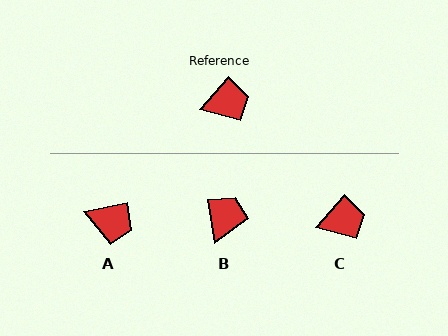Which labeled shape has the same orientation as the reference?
C.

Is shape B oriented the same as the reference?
No, it is off by about 51 degrees.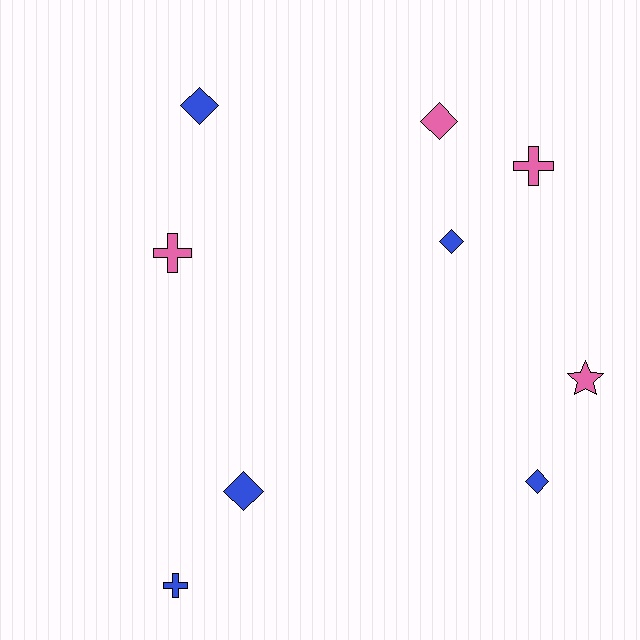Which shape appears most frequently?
Diamond, with 5 objects.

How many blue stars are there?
There are no blue stars.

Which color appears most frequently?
Blue, with 5 objects.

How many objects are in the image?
There are 9 objects.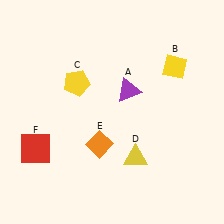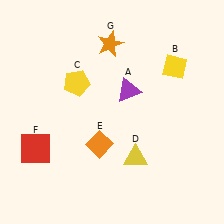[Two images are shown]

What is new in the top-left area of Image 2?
An orange star (G) was added in the top-left area of Image 2.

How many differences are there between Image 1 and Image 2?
There is 1 difference between the two images.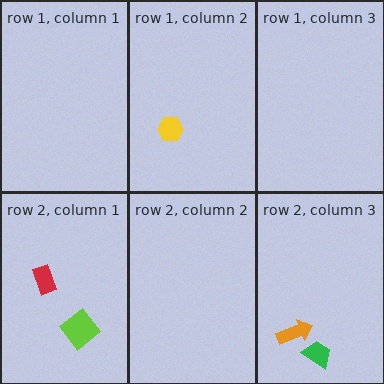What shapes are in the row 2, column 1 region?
The red rectangle, the lime diamond.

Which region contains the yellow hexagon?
The row 1, column 2 region.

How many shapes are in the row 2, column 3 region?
2.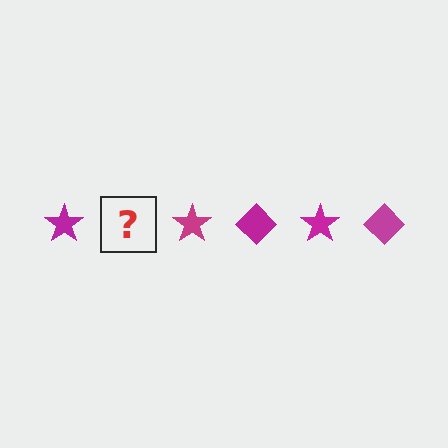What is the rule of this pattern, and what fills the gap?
The rule is that the pattern cycles through star, diamond shapes in magenta. The gap should be filled with a magenta diamond.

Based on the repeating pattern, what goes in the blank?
The blank should be a magenta diamond.